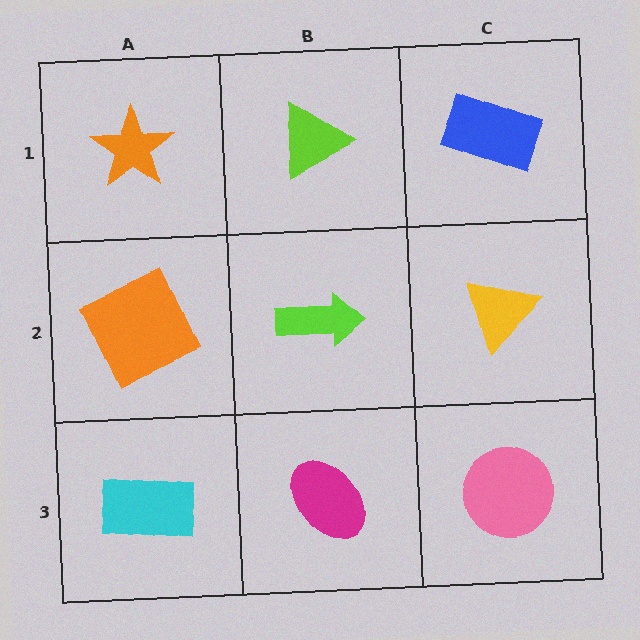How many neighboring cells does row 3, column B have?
3.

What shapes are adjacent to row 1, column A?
An orange square (row 2, column A), a lime triangle (row 1, column B).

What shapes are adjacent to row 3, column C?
A yellow triangle (row 2, column C), a magenta ellipse (row 3, column B).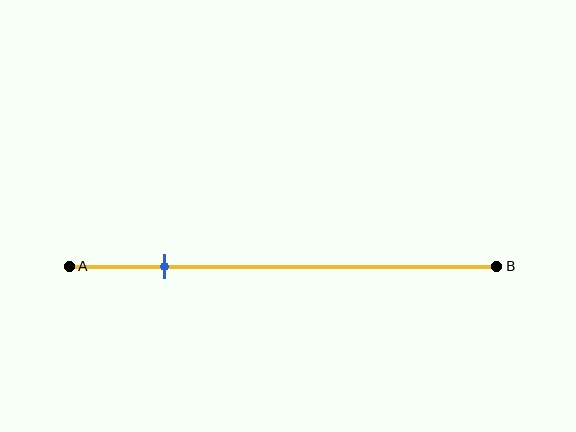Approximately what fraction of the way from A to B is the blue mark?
The blue mark is approximately 20% of the way from A to B.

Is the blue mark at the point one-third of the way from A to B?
No, the mark is at about 20% from A, not at the 33% one-third point.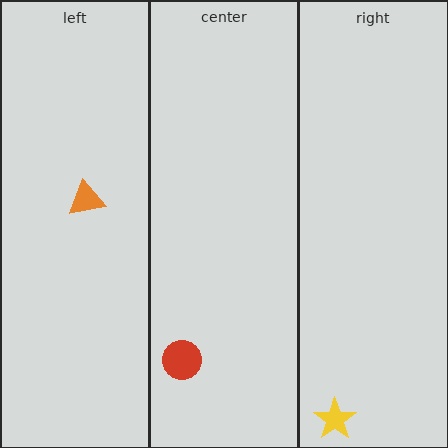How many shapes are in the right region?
1.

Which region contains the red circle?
The center region.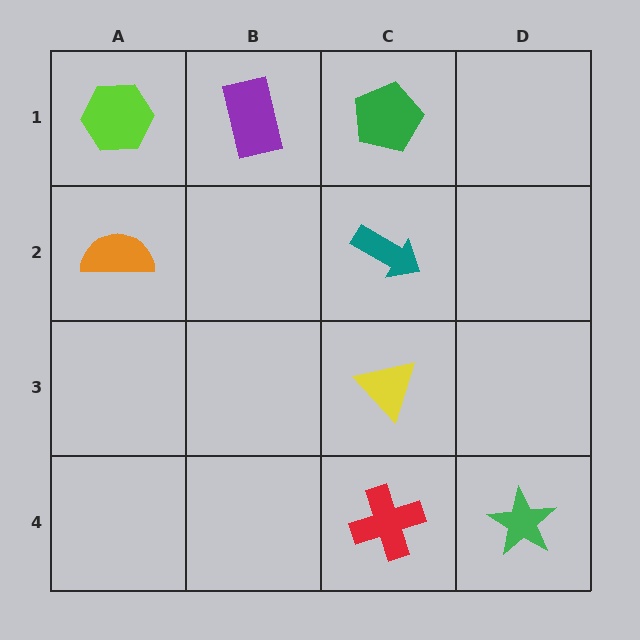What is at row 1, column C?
A green pentagon.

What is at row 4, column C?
A red cross.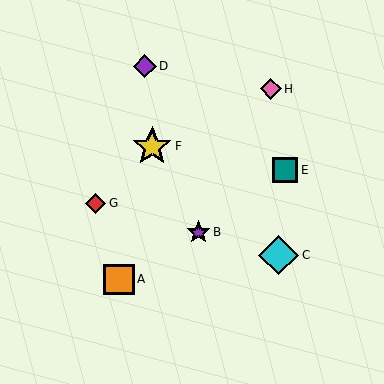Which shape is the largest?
The cyan diamond (labeled C) is the largest.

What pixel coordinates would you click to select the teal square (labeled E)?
Click at (285, 170) to select the teal square E.